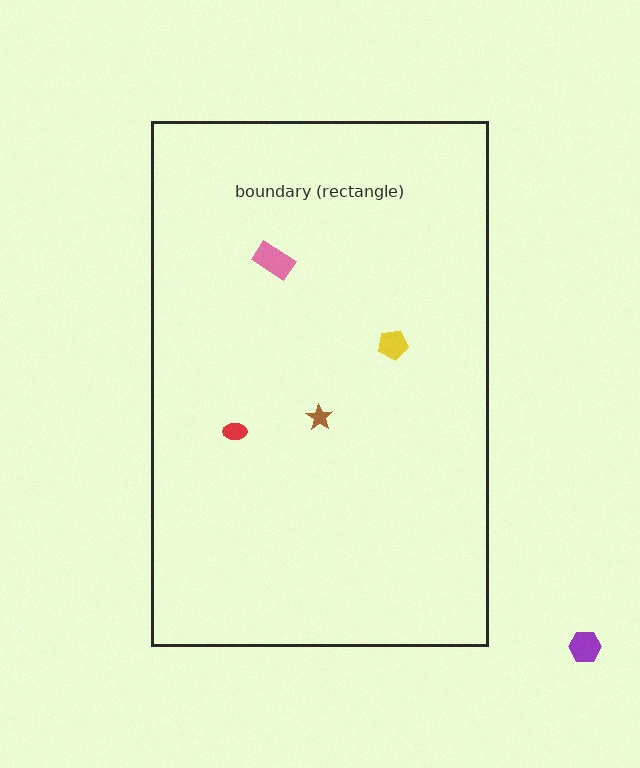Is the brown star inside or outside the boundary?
Inside.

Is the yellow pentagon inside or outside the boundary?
Inside.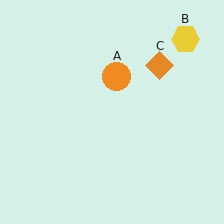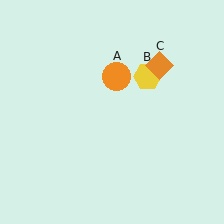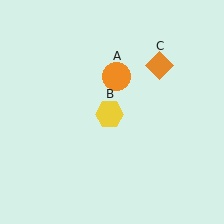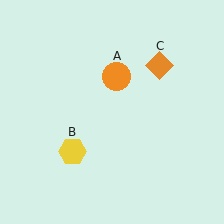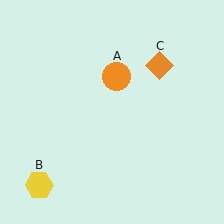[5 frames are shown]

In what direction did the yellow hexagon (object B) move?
The yellow hexagon (object B) moved down and to the left.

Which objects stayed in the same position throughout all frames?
Orange circle (object A) and orange diamond (object C) remained stationary.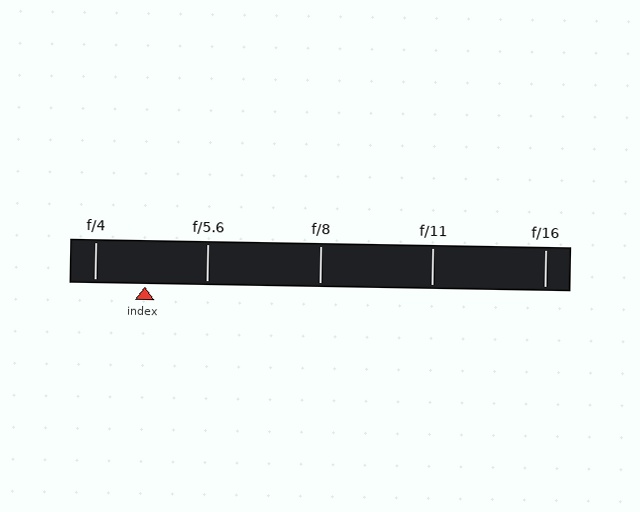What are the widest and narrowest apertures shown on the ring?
The widest aperture shown is f/4 and the narrowest is f/16.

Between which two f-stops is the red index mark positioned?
The index mark is between f/4 and f/5.6.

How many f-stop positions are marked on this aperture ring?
There are 5 f-stop positions marked.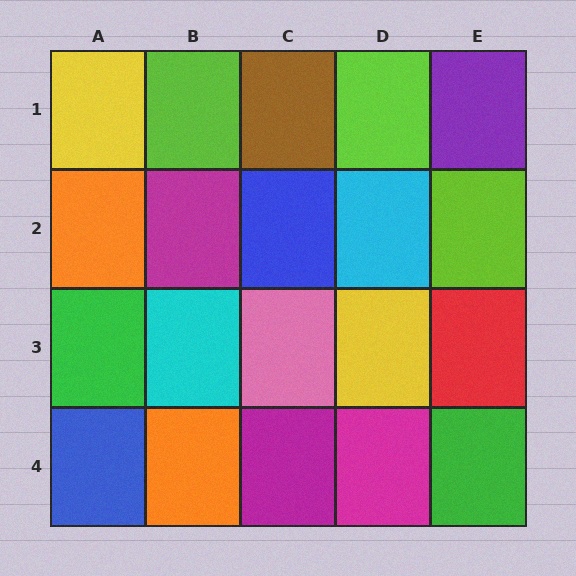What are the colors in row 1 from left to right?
Yellow, lime, brown, lime, purple.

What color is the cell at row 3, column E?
Red.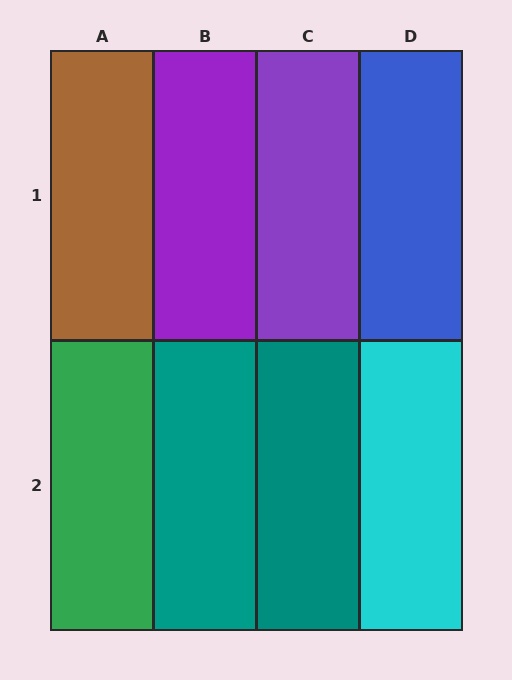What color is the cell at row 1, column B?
Purple.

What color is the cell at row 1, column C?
Purple.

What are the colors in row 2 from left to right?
Green, teal, teal, cyan.